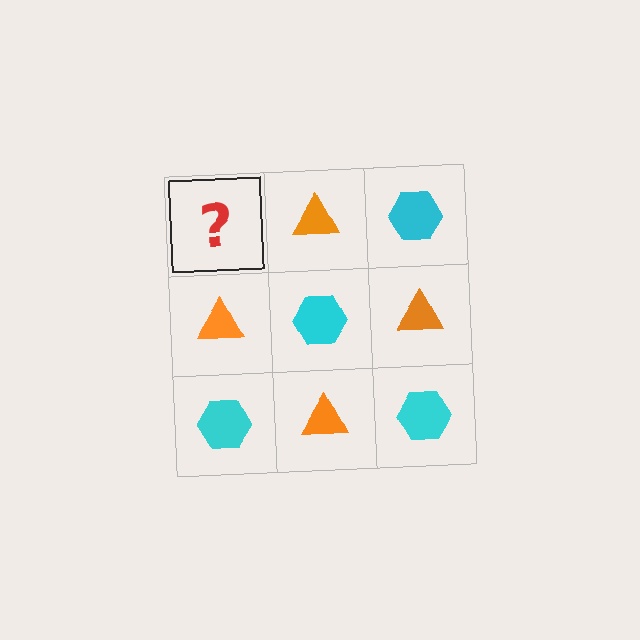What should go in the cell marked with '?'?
The missing cell should contain a cyan hexagon.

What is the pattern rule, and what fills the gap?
The rule is that it alternates cyan hexagon and orange triangle in a checkerboard pattern. The gap should be filled with a cyan hexagon.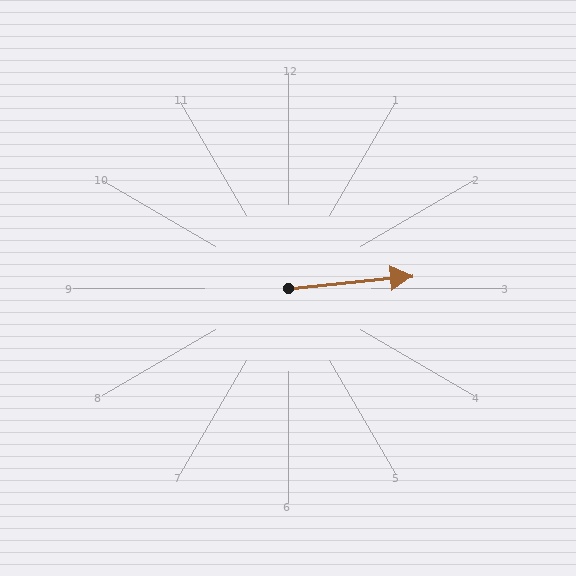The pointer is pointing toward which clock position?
Roughly 3 o'clock.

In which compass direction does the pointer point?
East.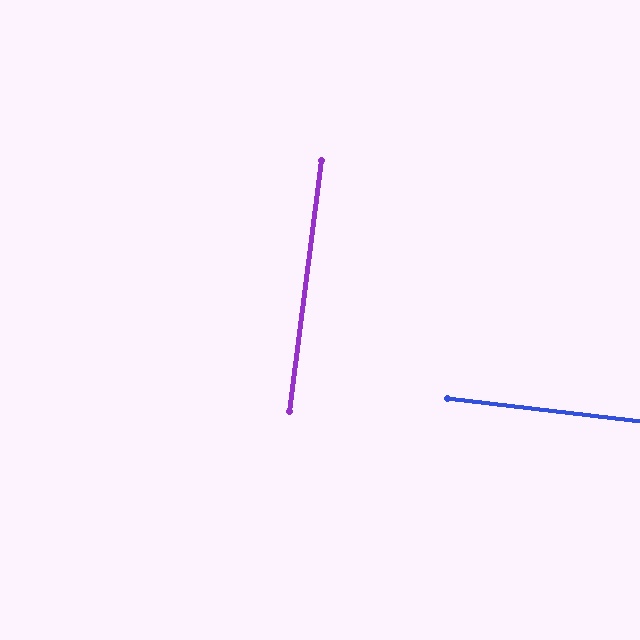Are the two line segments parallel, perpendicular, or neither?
Perpendicular — they meet at approximately 90°.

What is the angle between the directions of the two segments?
Approximately 90 degrees.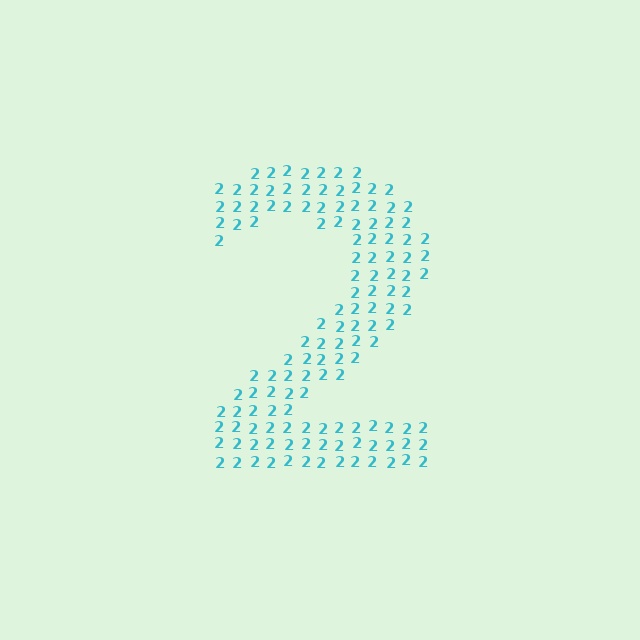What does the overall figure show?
The overall figure shows the digit 2.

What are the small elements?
The small elements are digit 2's.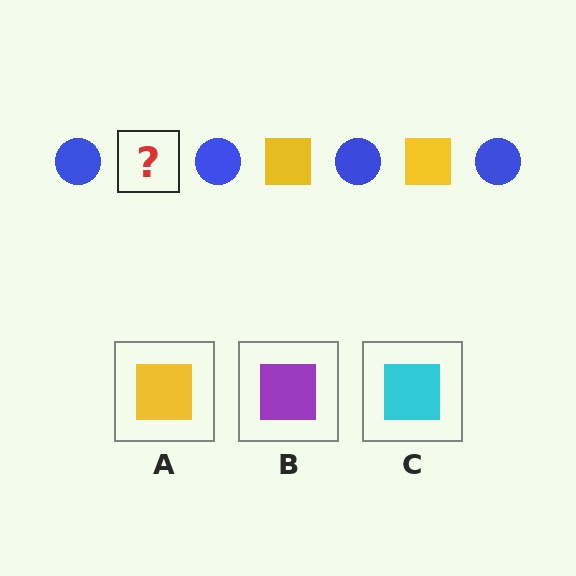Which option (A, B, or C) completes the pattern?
A.